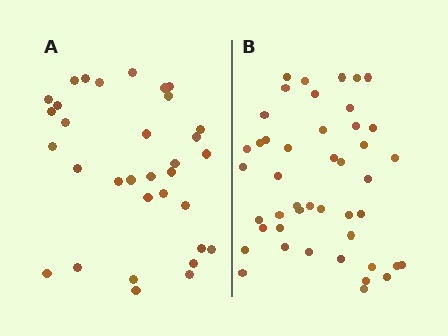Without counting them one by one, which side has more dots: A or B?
Region B (the right region) has more dots.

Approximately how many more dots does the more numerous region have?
Region B has roughly 12 or so more dots than region A.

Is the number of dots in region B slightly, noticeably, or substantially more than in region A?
Region B has noticeably more, but not dramatically so. The ratio is roughly 1.4 to 1.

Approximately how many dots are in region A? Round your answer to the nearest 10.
About 30 dots. (The exact count is 33, which rounds to 30.)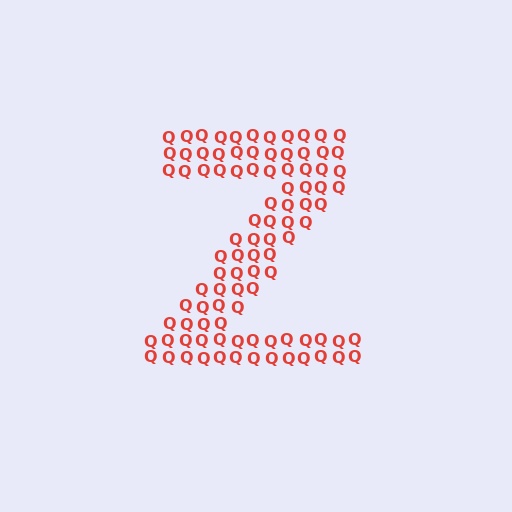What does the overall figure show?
The overall figure shows the letter Z.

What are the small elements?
The small elements are letter Q's.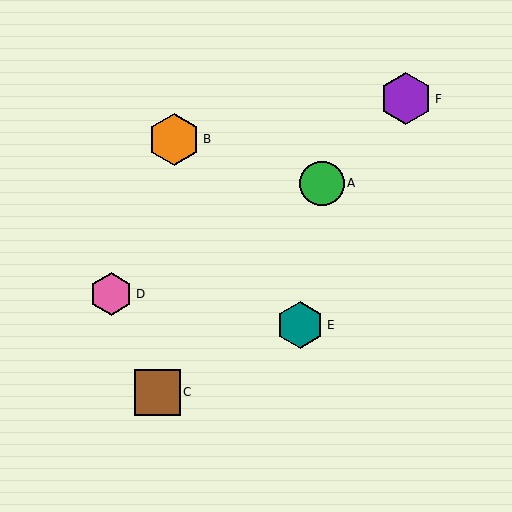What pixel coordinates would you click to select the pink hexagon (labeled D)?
Click at (111, 294) to select the pink hexagon D.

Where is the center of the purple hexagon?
The center of the purple hexagon is at (406, 99).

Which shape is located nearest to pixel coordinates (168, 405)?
The brown square (labeled C) at (157, 392) is nearest to that location.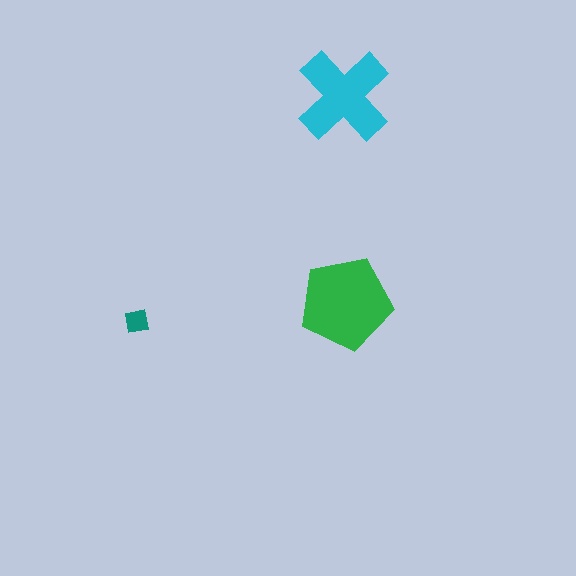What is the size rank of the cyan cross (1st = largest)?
2nd.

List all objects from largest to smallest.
The green pentagon, the cyan cross, the teal square.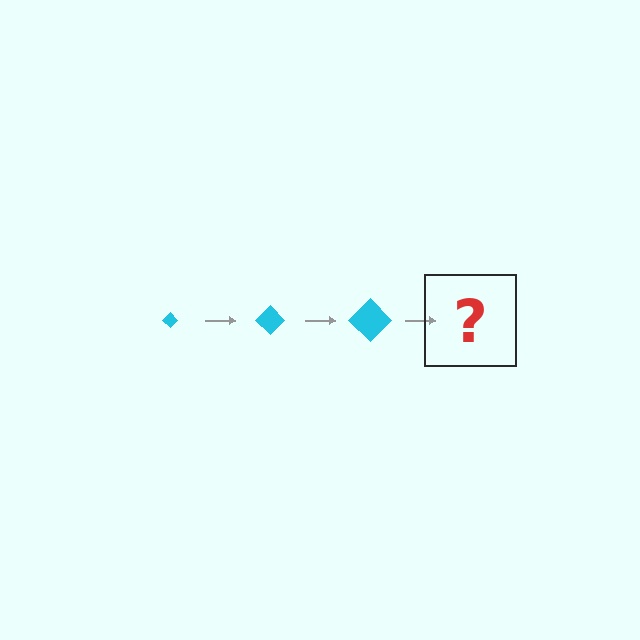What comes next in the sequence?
The next element should be a cyan diamond, larger than the previous one.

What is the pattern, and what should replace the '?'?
The pattern is that the diamond gets progressively larger each step. The '?' should be a cyan diamond, larger than the previous one.